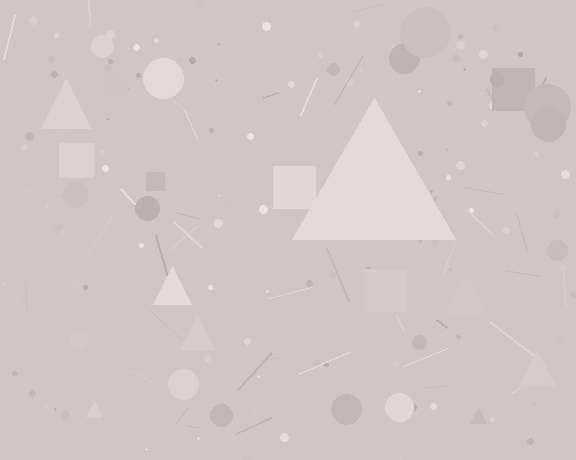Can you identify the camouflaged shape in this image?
The camouflaged shape is a triangle.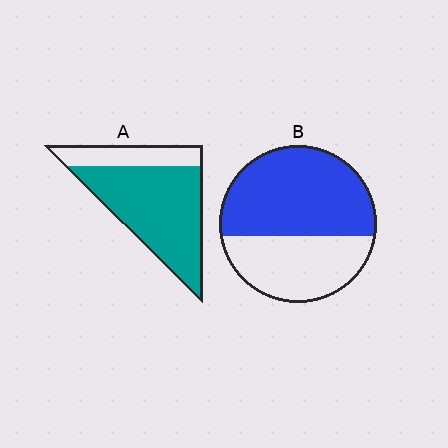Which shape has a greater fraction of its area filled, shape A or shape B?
Shape A.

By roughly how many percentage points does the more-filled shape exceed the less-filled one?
By roughly 15 percentage points (A over B).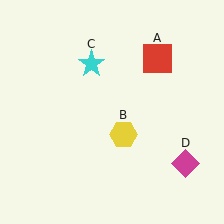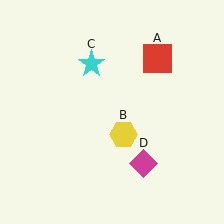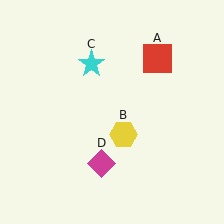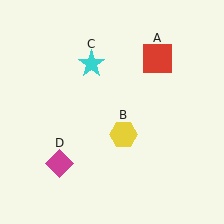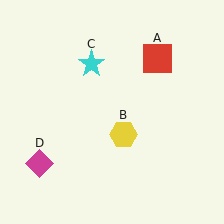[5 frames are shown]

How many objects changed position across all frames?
1 object changed position: magenta diamond (object D).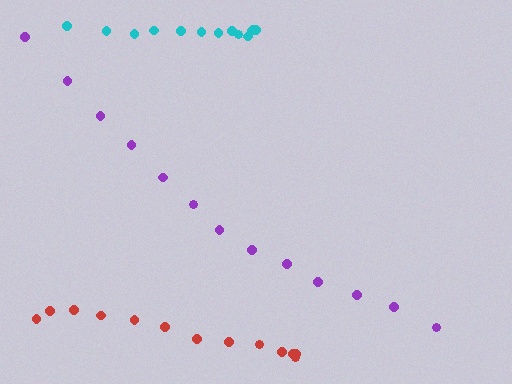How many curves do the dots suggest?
There are 3 distinct paths.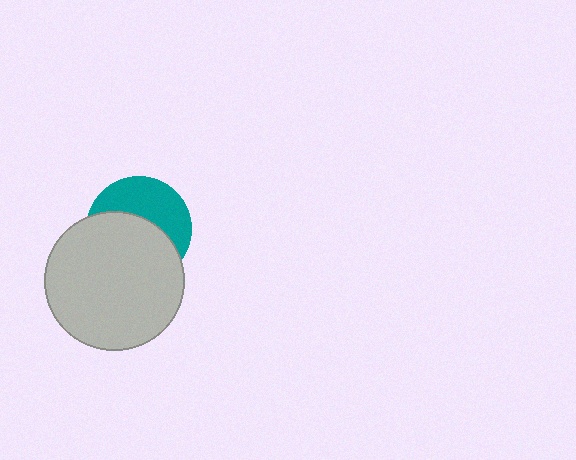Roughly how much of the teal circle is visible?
A small part of it is visible (roughly 44%).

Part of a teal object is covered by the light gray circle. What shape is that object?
It is a circle.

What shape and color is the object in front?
The object in front is a light gray circle.